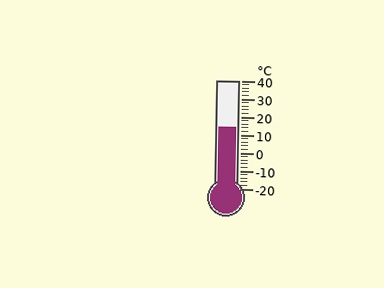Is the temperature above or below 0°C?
The temperature is above 0°C.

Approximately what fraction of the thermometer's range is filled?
The thermometer is filled to approximately 55% of its range.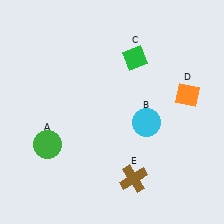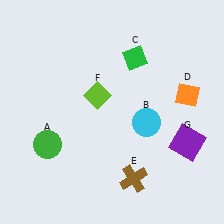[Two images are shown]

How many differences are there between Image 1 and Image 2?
There are 2 differences between the two images.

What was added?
A lime diamond (F), a purple square (G) were added in Image 2.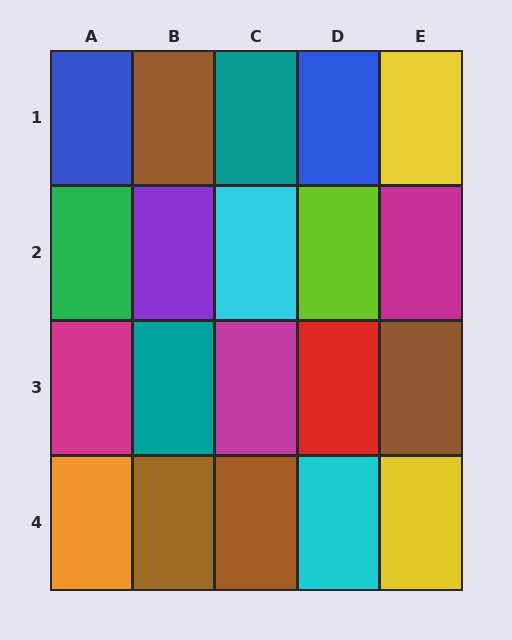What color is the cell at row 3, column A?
Magenta.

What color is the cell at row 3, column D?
Red.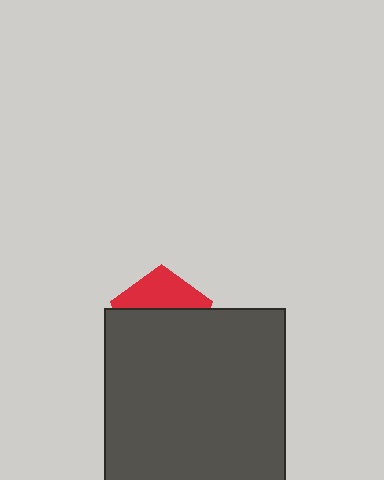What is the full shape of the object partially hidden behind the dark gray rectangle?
The partially hidden object is a red pentagon.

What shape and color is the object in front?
The object in front is a dark gray rectangle.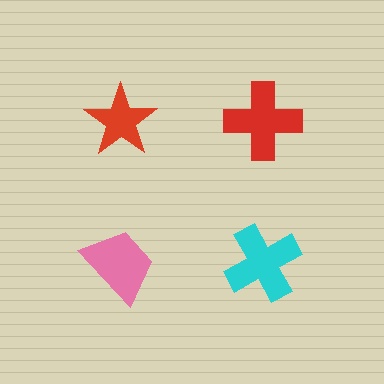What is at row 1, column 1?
A red star.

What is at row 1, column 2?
A red cross.